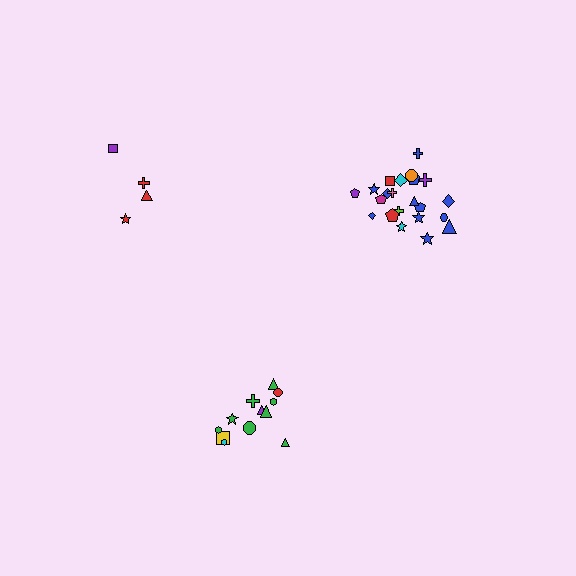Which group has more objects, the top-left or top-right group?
The top-right group.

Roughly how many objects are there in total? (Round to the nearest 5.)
Roughly 40 objects in total.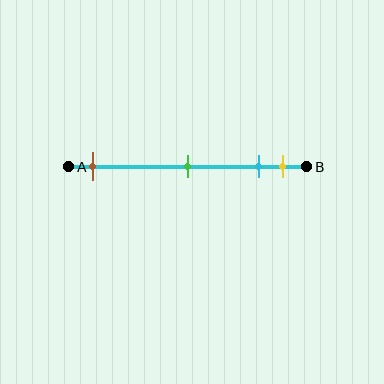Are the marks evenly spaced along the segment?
No, the marks are not evenly spaced.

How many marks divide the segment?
There are 4 marks dividing the segment.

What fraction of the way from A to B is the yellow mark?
The yellow mark is approximately 90% (0.9) of the way from A to B.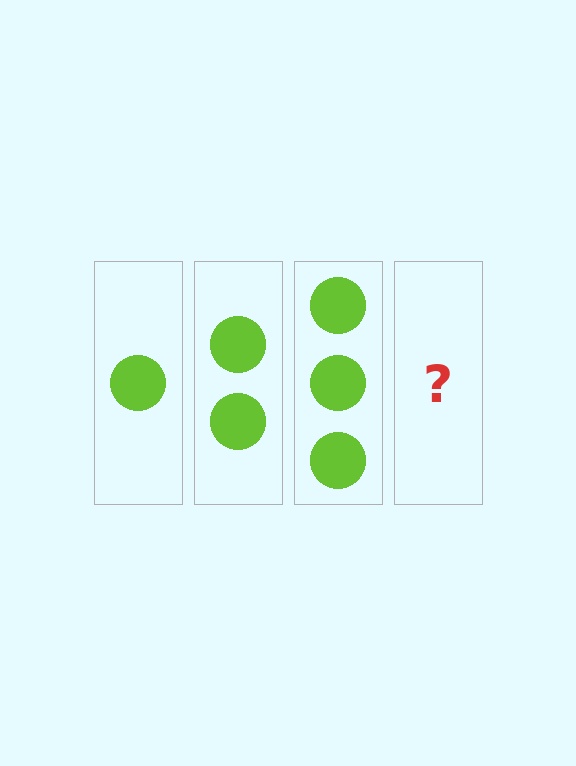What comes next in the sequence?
The next element should be 4 circles.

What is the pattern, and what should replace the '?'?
The pattern is that each step adds one more circle. The '?' should be 4 circles.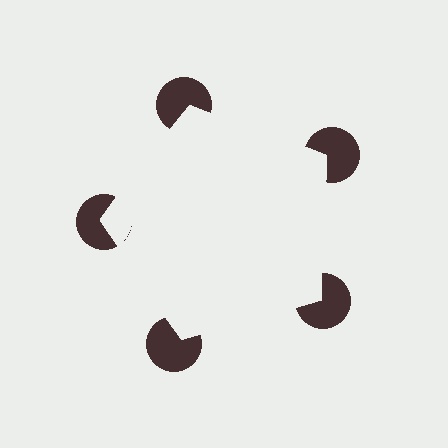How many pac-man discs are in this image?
There are 5 — one at each vertex of the illusory pentagon.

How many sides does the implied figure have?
5 sides.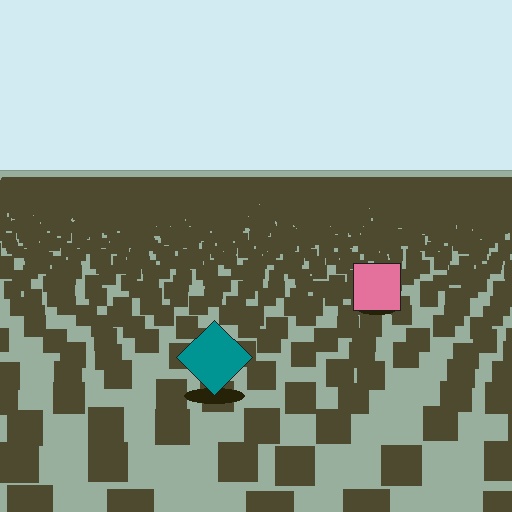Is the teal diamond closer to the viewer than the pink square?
Yes. The teal diamond is closer — you can tell from the texture gradient: the ground texture is coarser near it.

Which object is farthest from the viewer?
The pink square is farthest from the viewer. It appears smaller and the ground texture around it is denser.